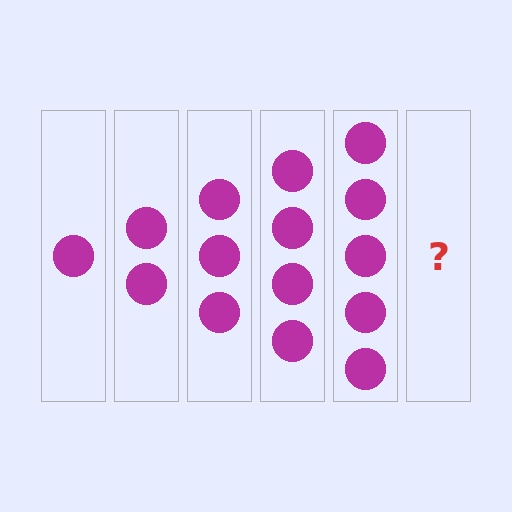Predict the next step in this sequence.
The next step is 6 circles.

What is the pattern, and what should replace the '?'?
The pattern is that each step adds one more circle. The '?' should be 6 circles.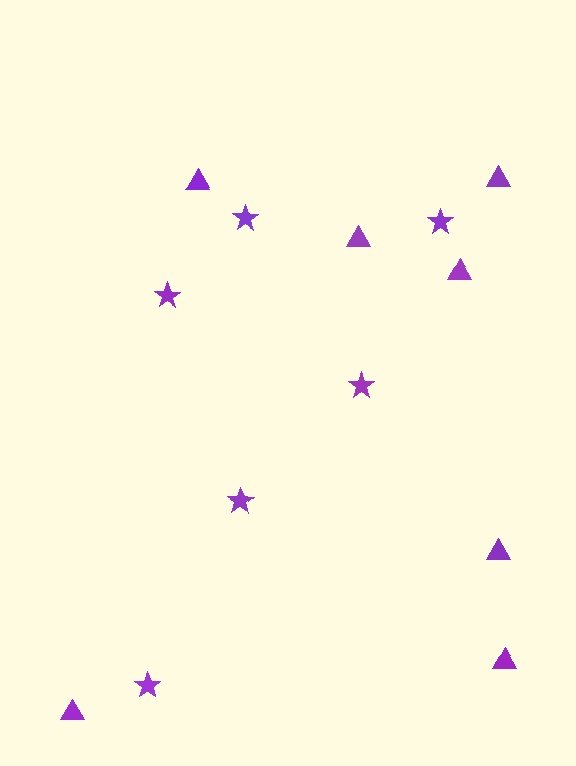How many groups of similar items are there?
There are 2 groups: one group of stars (6) and one group of triangles (7).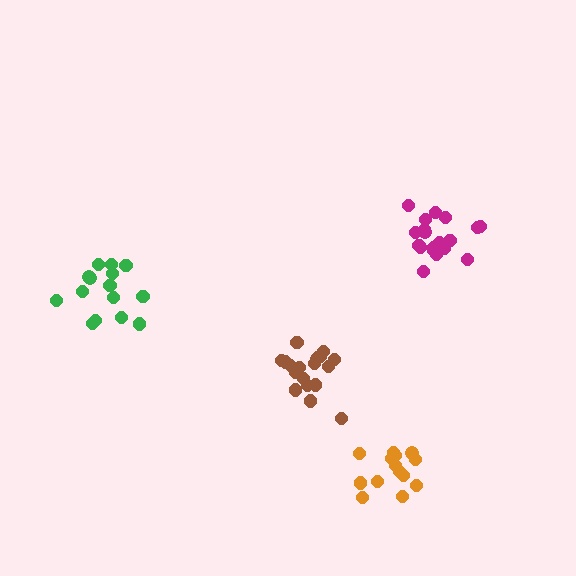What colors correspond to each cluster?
The clusters are colored: orange, green, brown, magenta.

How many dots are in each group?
Group 1: 15 dots, Group 2: 15 dots, Group 3: 19 dots, Group 4: 19 dots (68 total).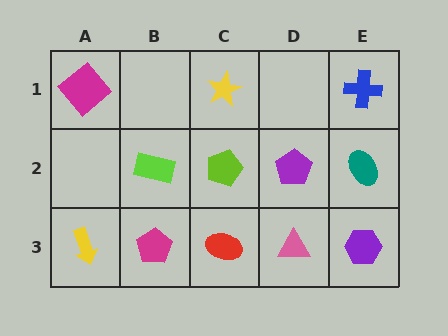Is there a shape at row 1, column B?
No, that cell is empty.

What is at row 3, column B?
A magenta pentagon.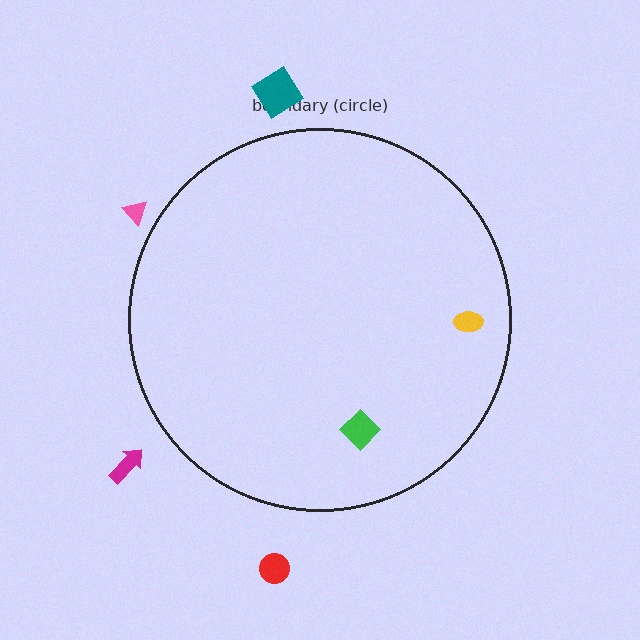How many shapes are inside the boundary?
2 inside, 4 outside.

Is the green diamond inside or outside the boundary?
Inside.